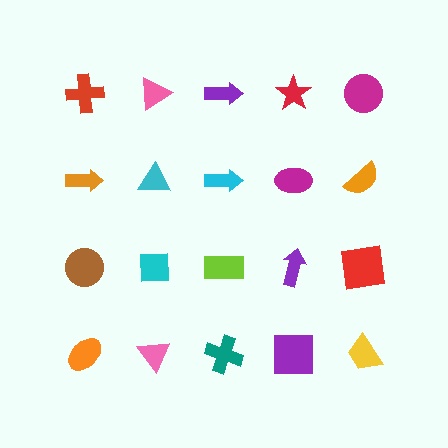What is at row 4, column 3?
A teal cross.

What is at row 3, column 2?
A cyan square.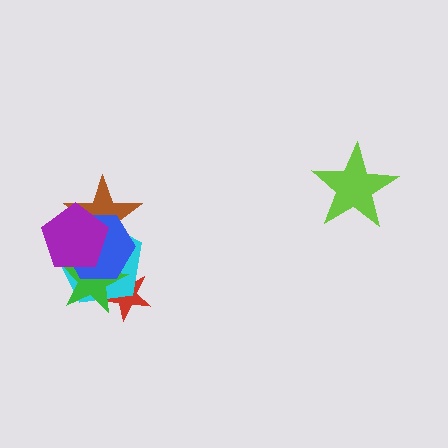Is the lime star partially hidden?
No, no other shape covers it.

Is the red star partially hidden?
Yes, it is partially covered by another shape.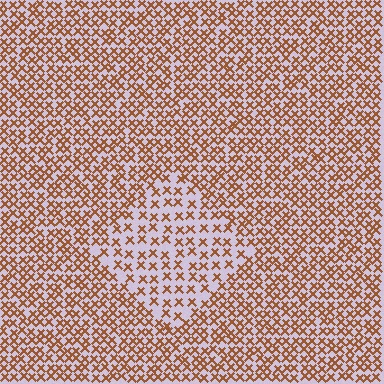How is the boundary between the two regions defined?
The boundary is defined by a change in element density (approximately 1.8x ratio). All elements are the same color, size, and shape.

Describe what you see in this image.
The image contains small brown elements arranged at two different densities. A diamond-shaped region is visible where the elements are less densely packed than the surrounding area.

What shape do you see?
I see a diamond.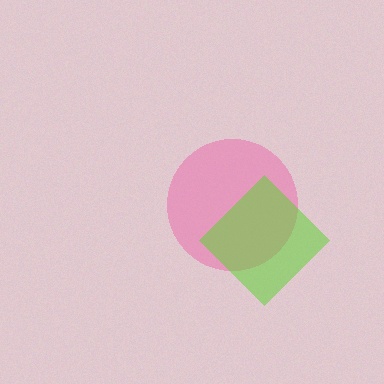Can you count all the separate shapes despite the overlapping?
Yes, there are 2 separate shapes.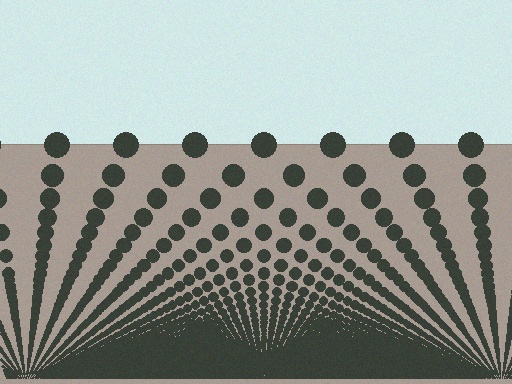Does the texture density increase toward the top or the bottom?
Density increases toward the bottom.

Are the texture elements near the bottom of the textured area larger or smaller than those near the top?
Smaller. The gradient is inverted — elements near the bottom are smaller and denser.